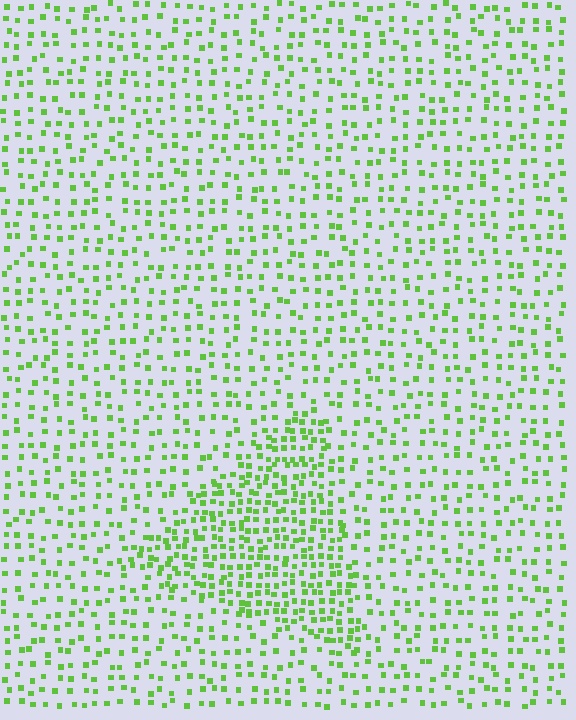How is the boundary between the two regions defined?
The boundary is defined by a change in element density (approximately 2.0x ratio). All elements are the same color, size, and shape.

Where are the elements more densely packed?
The elements are more densely packed inside the triangle boundary.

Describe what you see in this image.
The image contains small lime elements arranged at two different densities. A triangle-shaped region is visible where the elements are more densely packed than the surrounding area.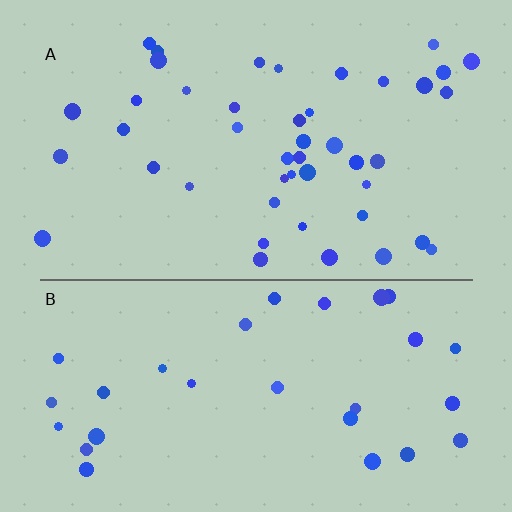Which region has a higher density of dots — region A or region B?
A (the top).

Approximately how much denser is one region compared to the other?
Approximately 1.5× — region A over region B.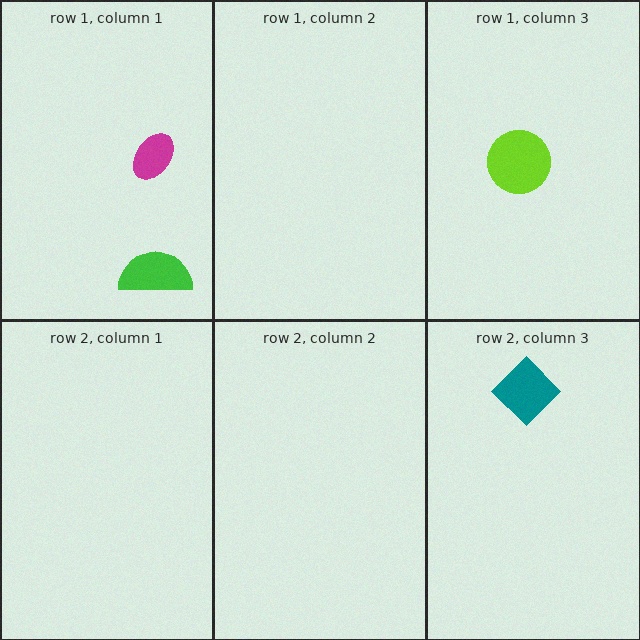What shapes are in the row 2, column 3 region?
The teal diamond.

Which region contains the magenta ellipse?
The row 1, column 1 region.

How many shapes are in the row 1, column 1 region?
2.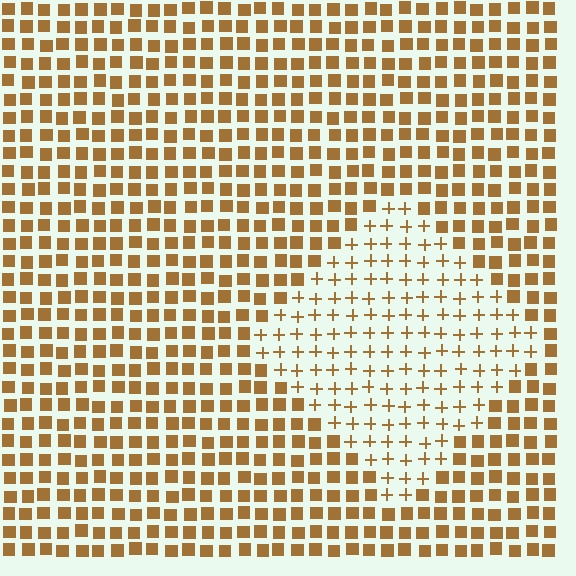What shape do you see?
I see a diamond.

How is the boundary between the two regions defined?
The boundary is defined by a change in element shape: plus signs inside vs. squares outside. All elements share the same color and spacing.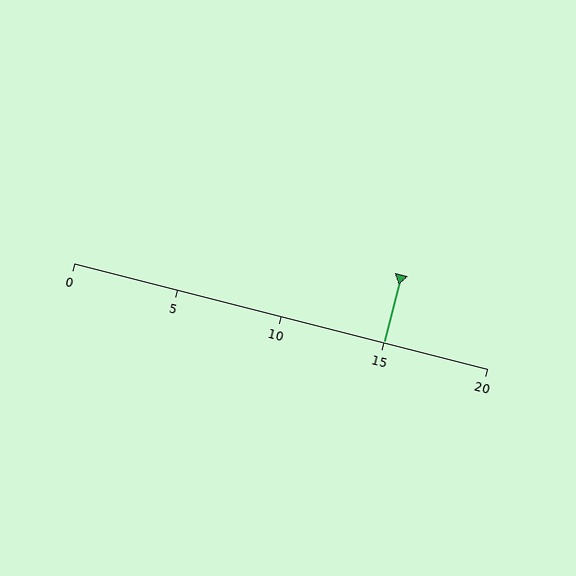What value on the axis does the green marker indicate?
The marker indicates approximately 15.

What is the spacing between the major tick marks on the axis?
The major ticks are spaced 5 apart.